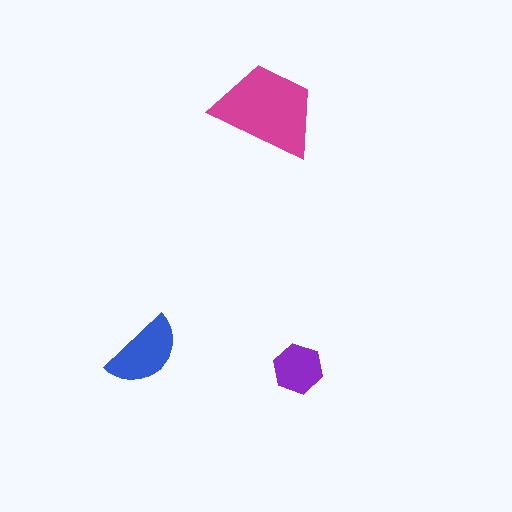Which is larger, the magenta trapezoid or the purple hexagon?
The magenta trapezoid.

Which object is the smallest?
The purple hexagon.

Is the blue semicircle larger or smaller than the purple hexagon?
Larger.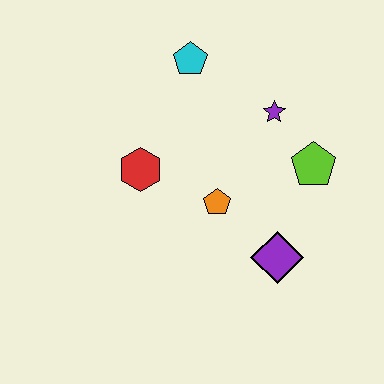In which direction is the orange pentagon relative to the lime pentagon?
The orange pentagon is to the left of the lime pentagon.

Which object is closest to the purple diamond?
The orange pentagon is closest to the purple diamond.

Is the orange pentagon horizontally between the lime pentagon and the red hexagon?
Yes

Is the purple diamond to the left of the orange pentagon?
No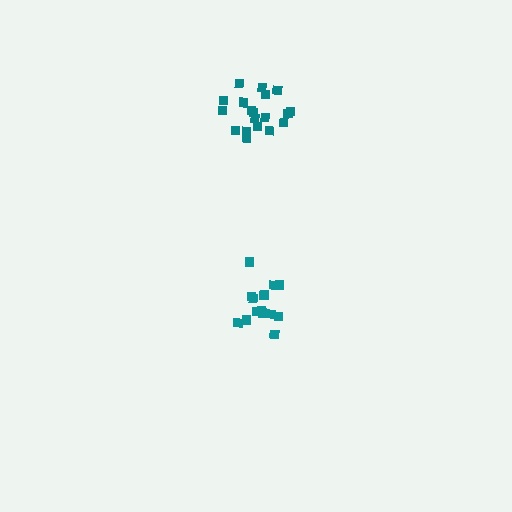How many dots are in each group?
Group 1: 19 dots, Group 2: 15 dots (34 total).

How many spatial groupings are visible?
There are 2 spatial groupings.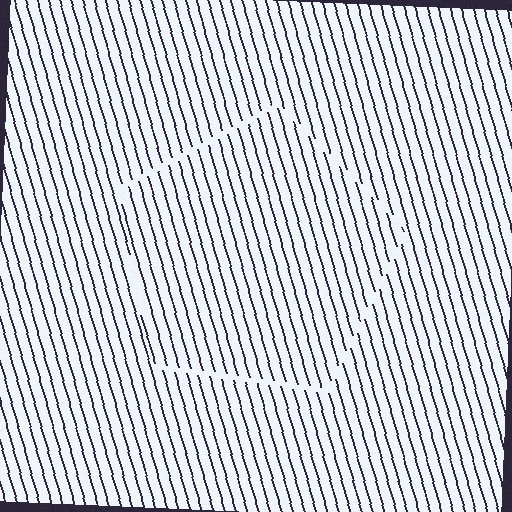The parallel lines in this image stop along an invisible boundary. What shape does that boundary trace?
An illusory pentagon. The interior of the shape contains the same grating, shifted by half a period — the contour is defined by the phase discontinuity where line-ends from the inner and outer gratings abut.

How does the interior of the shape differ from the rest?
The interior of the shape contains the same grating, shifted by half a period — the contour is defined by the phase discontinuity where line-ends from the inner and outer gratings abut.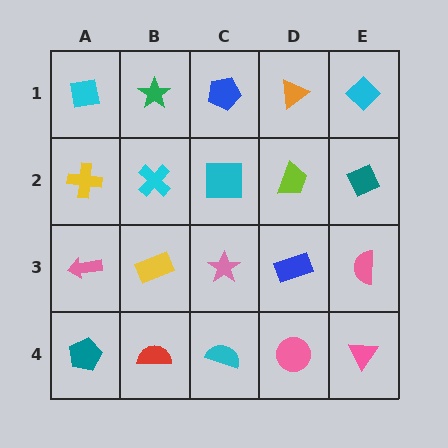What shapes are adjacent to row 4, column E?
A pink semicircle (row 3, column E), a pink circle (row 4, column D).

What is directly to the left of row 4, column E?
A pink circle.